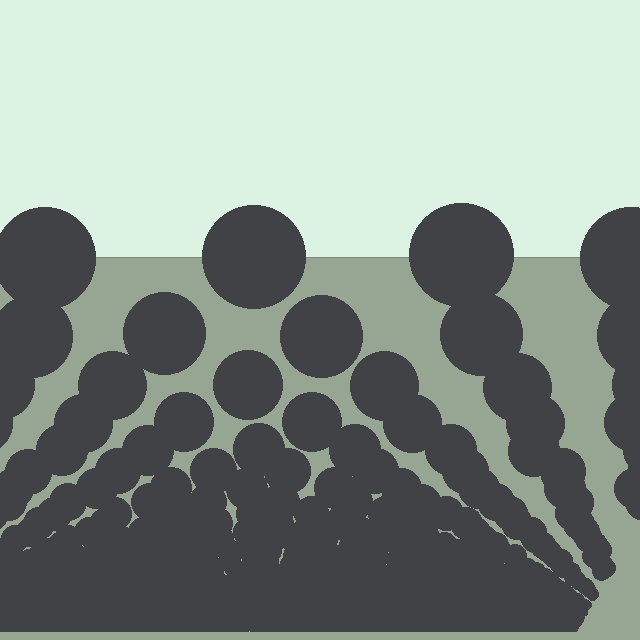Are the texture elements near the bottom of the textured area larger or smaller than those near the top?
Smaller. The gradient is inverted — elements near the bottom are smaller and denser.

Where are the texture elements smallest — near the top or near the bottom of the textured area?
Near the bottom.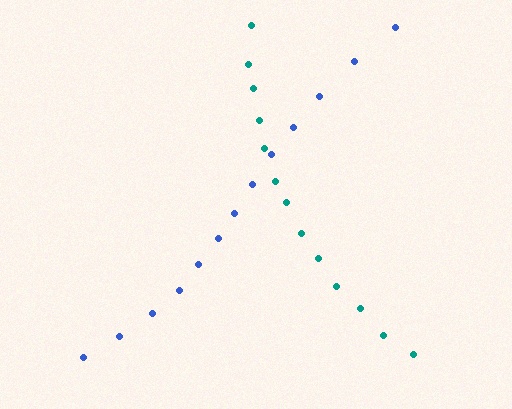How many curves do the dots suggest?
There are 2 distinct paths.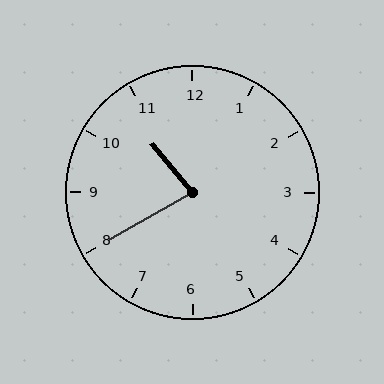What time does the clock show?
10:40.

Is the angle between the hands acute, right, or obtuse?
It is acute.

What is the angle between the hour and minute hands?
Approximately 80 degrees.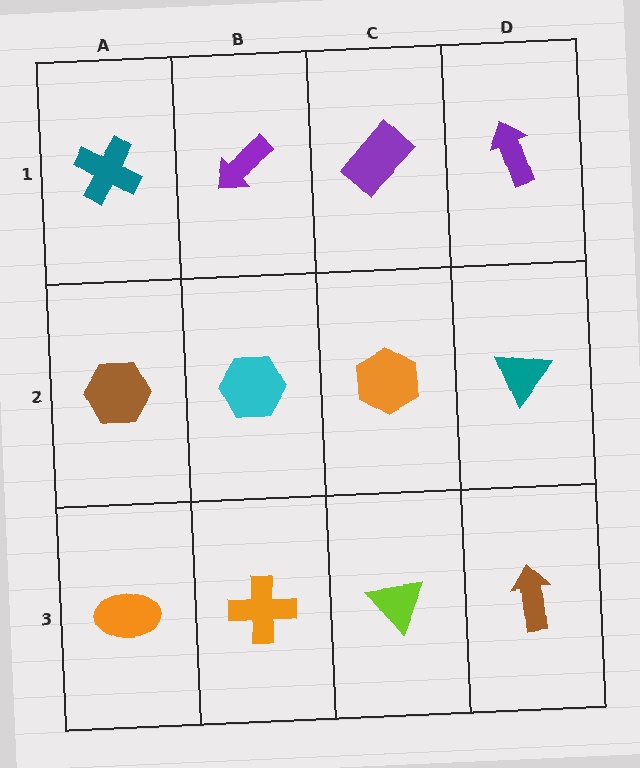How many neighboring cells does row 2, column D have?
3.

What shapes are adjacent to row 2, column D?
A purple arrow (row 1, column D), a brown arrow (row 3, column D), an orange hexagon (row 2, column C).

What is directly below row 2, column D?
A brown arrow.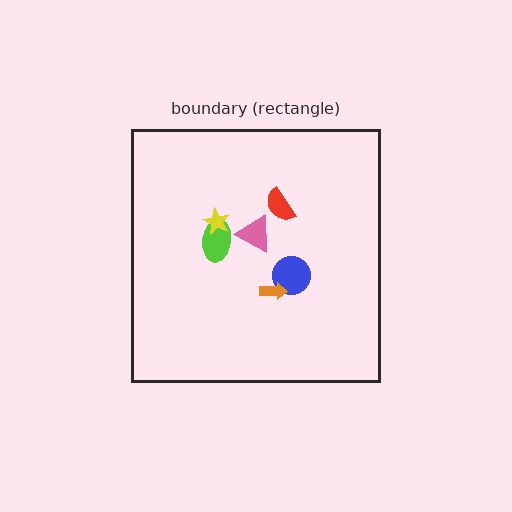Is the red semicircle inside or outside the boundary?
Inside.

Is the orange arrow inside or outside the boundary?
Inside.